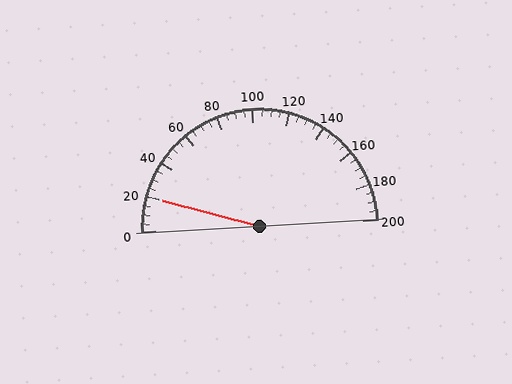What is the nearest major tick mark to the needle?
The nearest major tick mark is 20.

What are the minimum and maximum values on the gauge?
The gauge ranges from 0 to 200.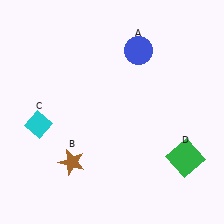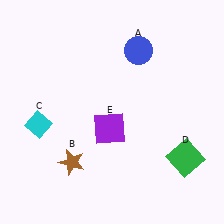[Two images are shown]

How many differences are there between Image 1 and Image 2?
There is 1 difference between the two images.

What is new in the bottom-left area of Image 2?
A purple square (E) was added in the bottom-left area of Image 2.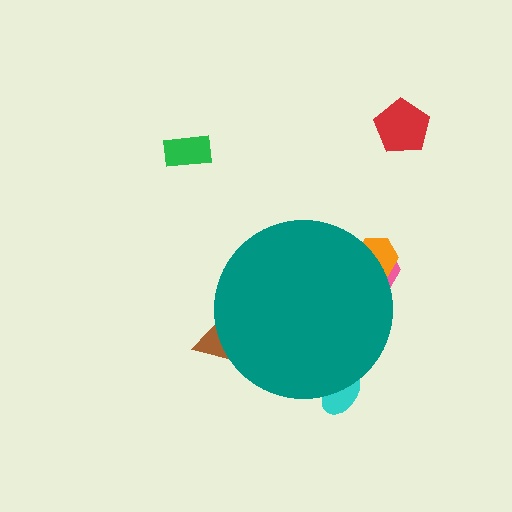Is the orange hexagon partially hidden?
Yes, the orange hexagon is partially hidden behind the teal circle.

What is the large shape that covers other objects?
A teal circle.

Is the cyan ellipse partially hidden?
Yes, the cyan ellipse is partially hidden behind the teal circle.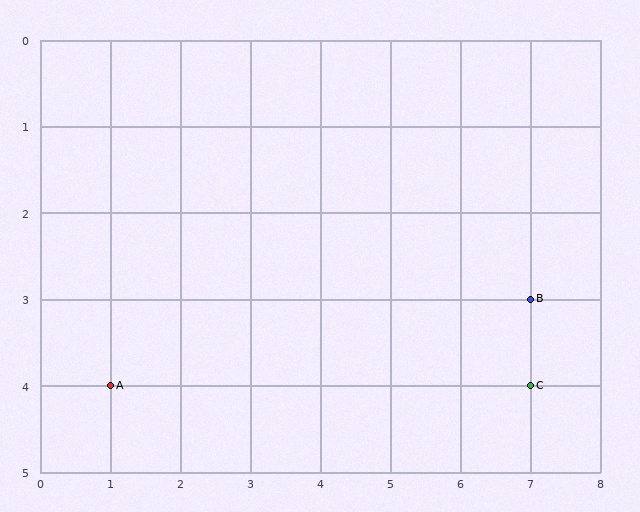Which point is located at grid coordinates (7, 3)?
Point B is at (7, 3).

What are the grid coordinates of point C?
Point C is at grid coordinates (7, 4).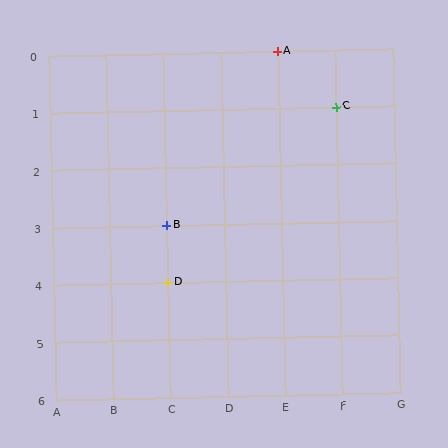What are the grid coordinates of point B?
Point B is at grid coordinates (C, 3).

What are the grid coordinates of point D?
Point D is at grid coordinates (C, 4).